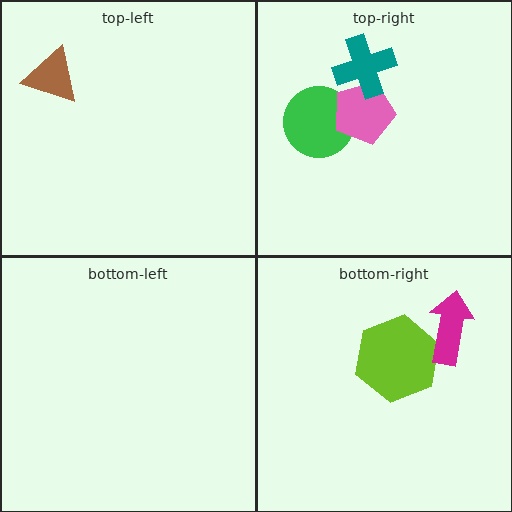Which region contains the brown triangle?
The top-left region.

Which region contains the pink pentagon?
The top-right region.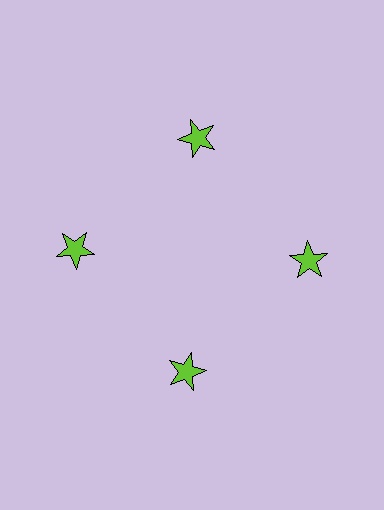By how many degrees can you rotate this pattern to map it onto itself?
The pattern maps onto itself every 90 degrees of rotation.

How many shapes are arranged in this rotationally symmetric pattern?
There are 4 shapes, arranged in 4 groups of 1.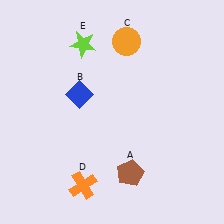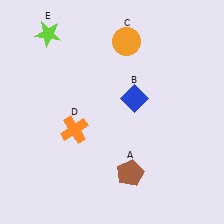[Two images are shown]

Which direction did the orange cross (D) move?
The orange cross (D) moved up.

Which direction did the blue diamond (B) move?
The blue diamond (B) moved right.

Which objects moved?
The objects that moved are: the blue diamond (B), the orange cross (D), the lime star (E).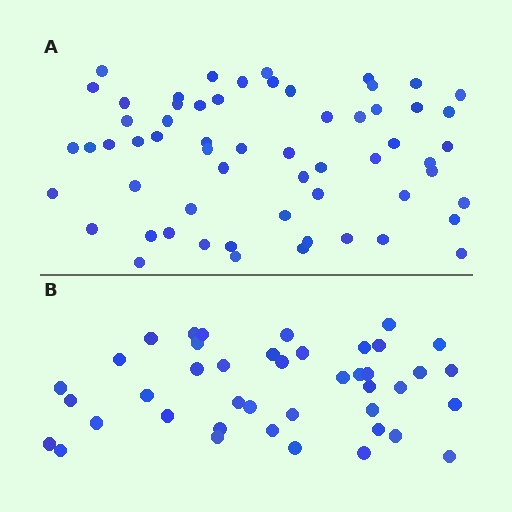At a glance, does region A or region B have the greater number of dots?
Region A (the top region) has more dots.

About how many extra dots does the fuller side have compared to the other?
Region A has approximately 20 more dots than region B.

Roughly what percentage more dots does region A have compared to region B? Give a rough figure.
About 45% more.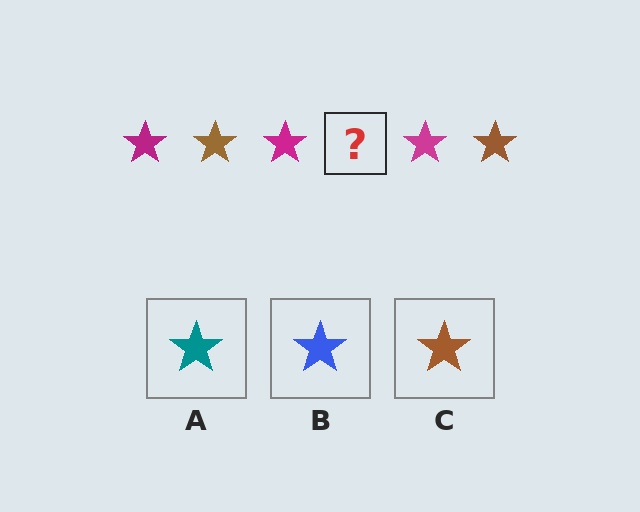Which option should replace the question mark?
Option C.